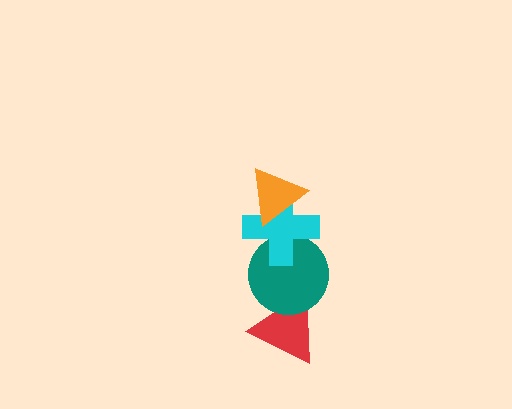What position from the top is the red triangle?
The red triangle is 4th from the top.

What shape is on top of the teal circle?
The cyan cross is on top of the teal circle.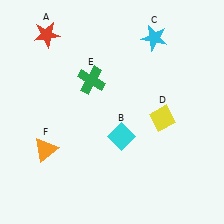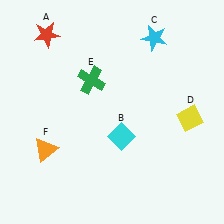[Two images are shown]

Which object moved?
The yellow diamond (D) moved right.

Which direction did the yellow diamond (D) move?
The yellow diamond (D) moved right.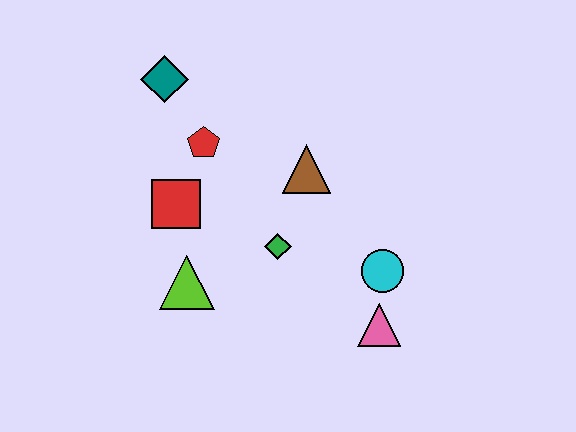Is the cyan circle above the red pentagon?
No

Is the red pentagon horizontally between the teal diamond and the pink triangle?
Yes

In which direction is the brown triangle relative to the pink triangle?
The brown triangle is above the pink triangle.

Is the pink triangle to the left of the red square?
No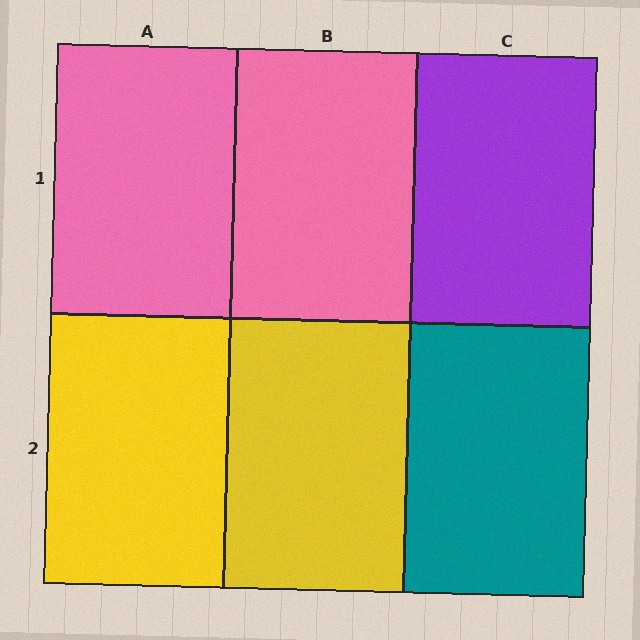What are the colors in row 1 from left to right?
Pink, pink, purple.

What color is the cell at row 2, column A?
Yellow.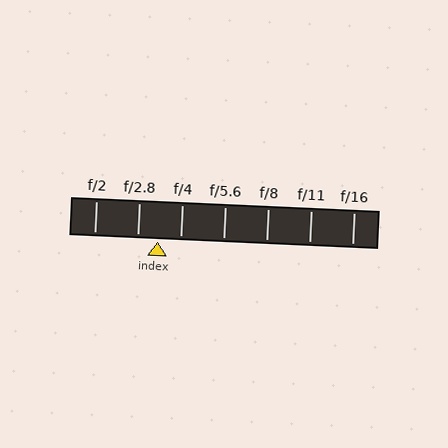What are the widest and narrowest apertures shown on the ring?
The widest aperture shown is f/2 and the narrowest is f/16.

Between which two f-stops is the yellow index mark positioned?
The index mark is between f/2.8 and f/4.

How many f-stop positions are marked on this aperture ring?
There are 7 f-stop positions marked.